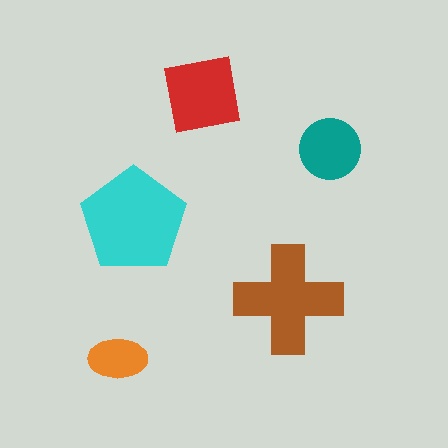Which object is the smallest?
The orange ellipse.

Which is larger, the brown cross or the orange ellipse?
The brown cross.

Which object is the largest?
The cyan pentagon.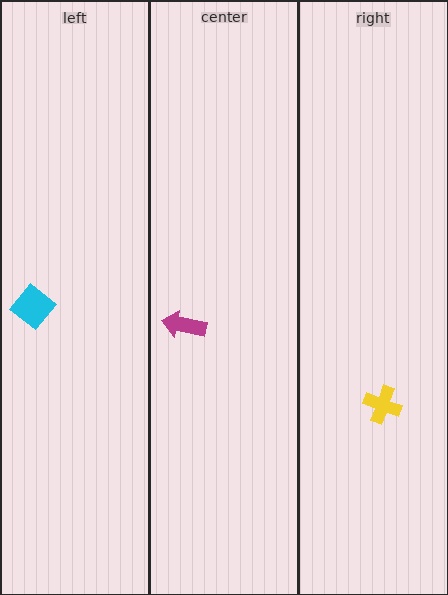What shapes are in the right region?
The yellow cross.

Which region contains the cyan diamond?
The left region.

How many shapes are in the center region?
1.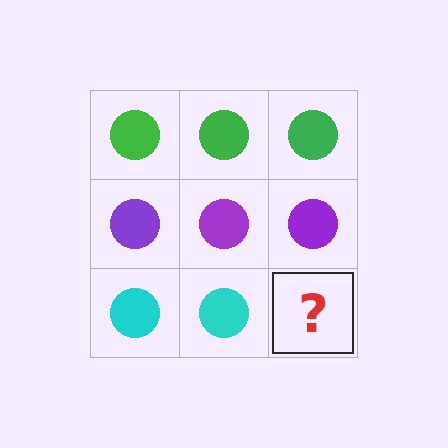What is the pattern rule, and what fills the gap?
The rule is that each row has a consistent color. The gap should be filled with a cyan circle.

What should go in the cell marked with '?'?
The missing cell should contain a cyan circle.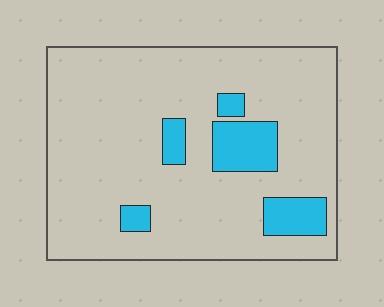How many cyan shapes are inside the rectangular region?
5.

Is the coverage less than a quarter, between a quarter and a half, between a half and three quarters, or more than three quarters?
Less than a quarter.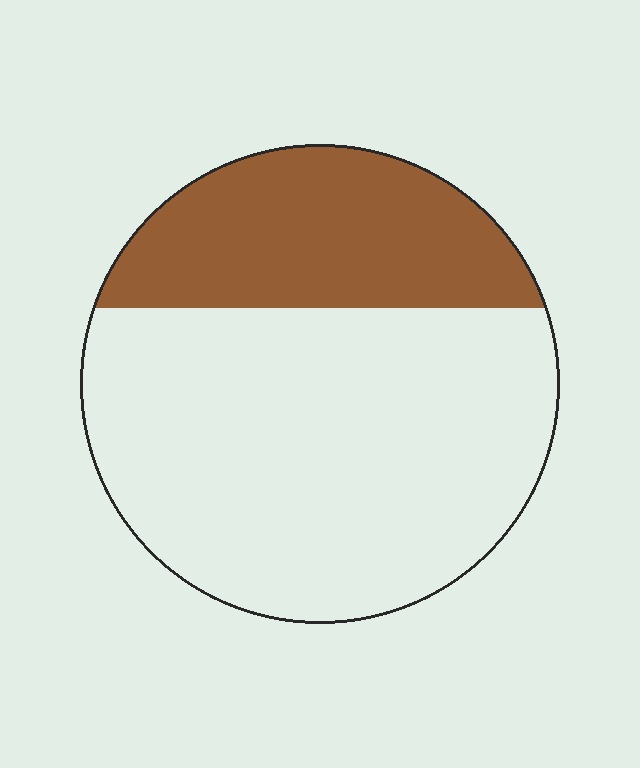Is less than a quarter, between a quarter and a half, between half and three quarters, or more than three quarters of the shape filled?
Between a quarter and a half.